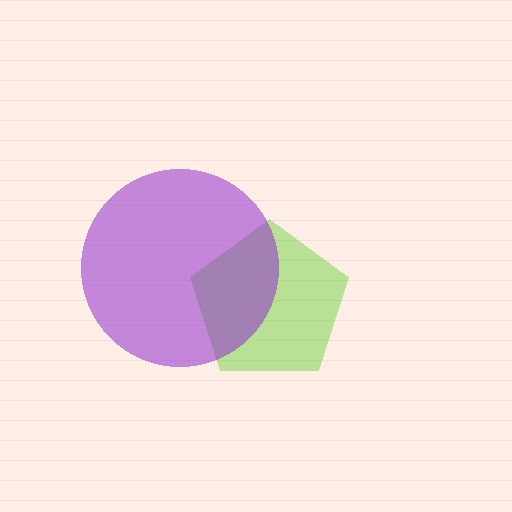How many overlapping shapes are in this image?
There are 2 overlapping shapes in the image.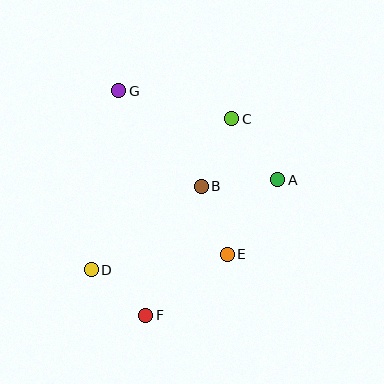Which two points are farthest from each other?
Points F and G are farthest from each other.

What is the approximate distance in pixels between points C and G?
The distance between C and G is approximately 116 pixels.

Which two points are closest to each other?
Points D and F are closest to each other.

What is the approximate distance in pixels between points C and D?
The distance between C and D is approximately 206 pixels.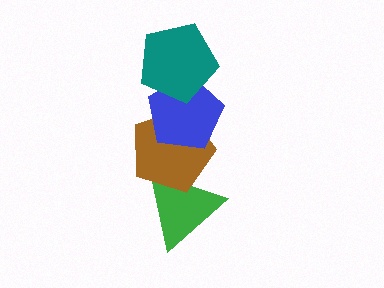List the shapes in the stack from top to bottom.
From top to bottom: the teal pentagon, the blue pentagon, the brown pentagon, the green triangle.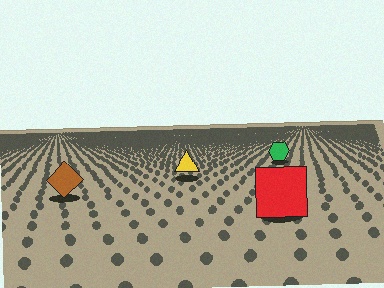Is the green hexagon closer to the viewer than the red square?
No. The red square is closer — you can tell from the texture gradient: the ground texture is coarser near it.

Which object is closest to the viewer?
The red square is closest. The texture marks near it are larger and more spread out.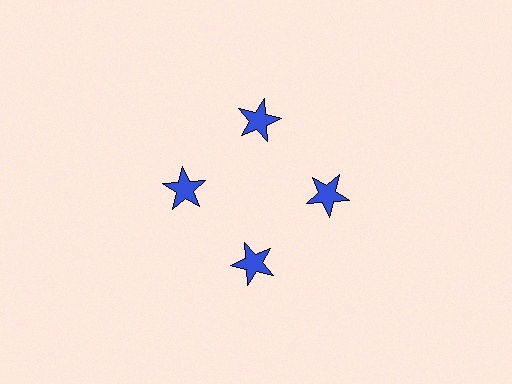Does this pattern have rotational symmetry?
Yes, this pattern has 4-fold rotational symmetry. It looks the same after rotating 90 degrees around the center.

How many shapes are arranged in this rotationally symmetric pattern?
There are 4 shapes, arranged in 4 groups of 1.